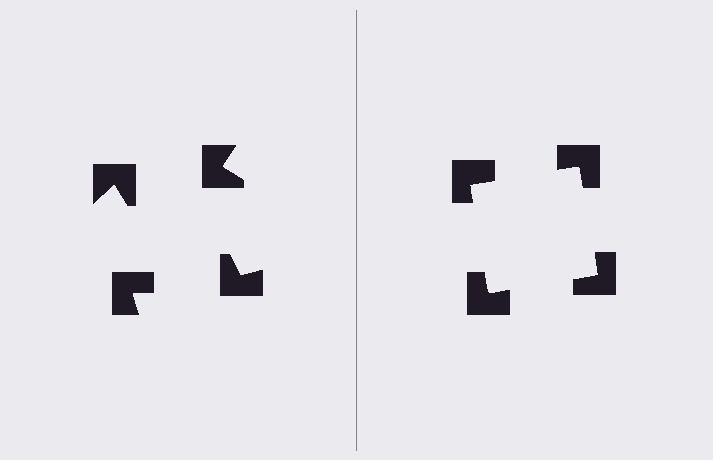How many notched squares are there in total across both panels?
8 — 4 on each side.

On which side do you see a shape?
An illusory square appears on the right side. On the left side the wedge cuts are rotated, so no coherent shape forms.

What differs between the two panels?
The notched squares are positioned identically on both sides; only the wedge orientations differ. On the right they align to a square; on the left they are misaligned.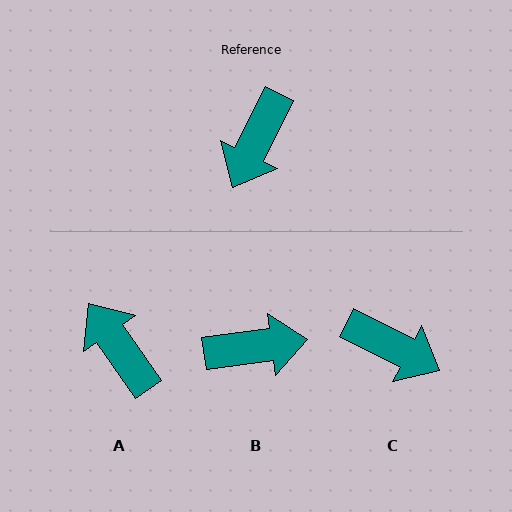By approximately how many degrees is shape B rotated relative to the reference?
Approximately 124 degrees counter-clockwise.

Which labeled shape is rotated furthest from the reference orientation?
B, about 124 degrees away.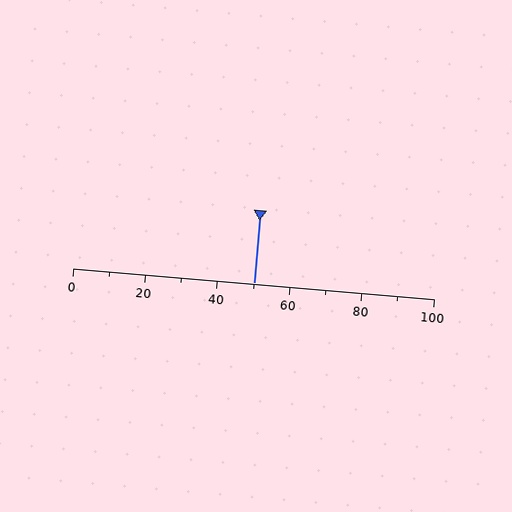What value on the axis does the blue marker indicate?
The marker indicates approximately 50.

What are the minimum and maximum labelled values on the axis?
The axis runs from 0 to 100.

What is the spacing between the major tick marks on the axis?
The major ticks are spaced 20 apart.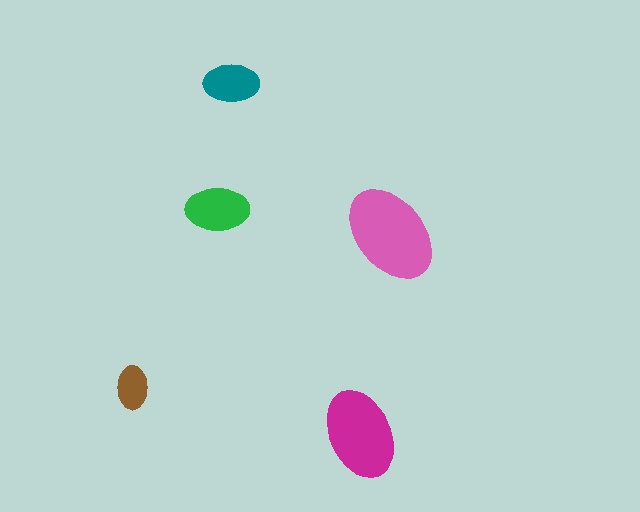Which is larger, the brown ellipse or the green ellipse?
The green one.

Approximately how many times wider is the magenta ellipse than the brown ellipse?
About 2 times wider.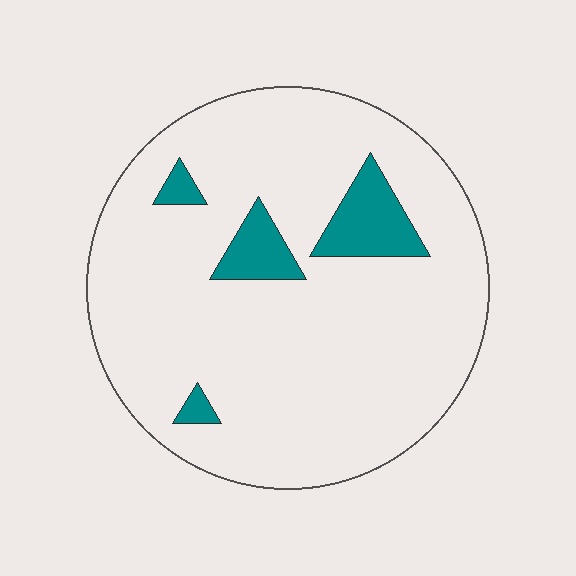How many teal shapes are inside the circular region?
4.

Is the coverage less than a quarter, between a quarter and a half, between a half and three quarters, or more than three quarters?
Less than a quarter.